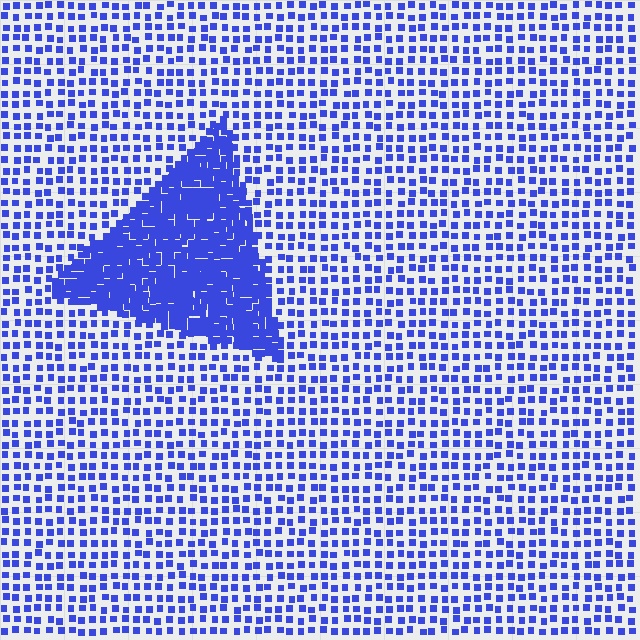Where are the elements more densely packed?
The elements are more densely packed inside the triangle boundary.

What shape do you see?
I see a triangle.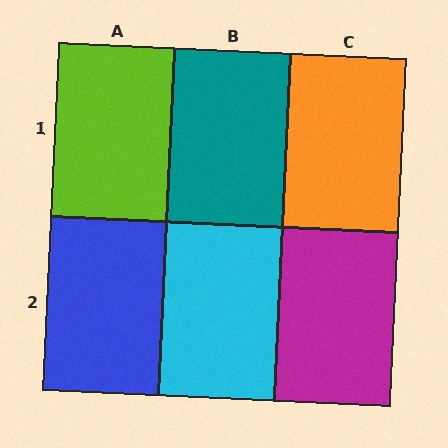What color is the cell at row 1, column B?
Teal.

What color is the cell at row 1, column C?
Orange.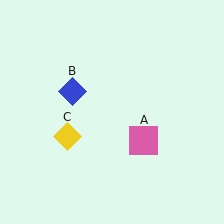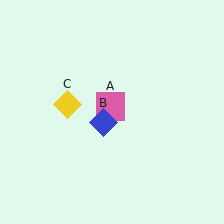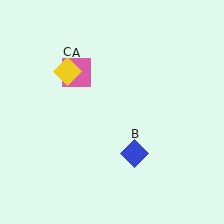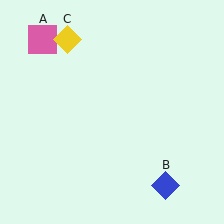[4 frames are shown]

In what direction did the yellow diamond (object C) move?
The yellow diamond (object C) moved up.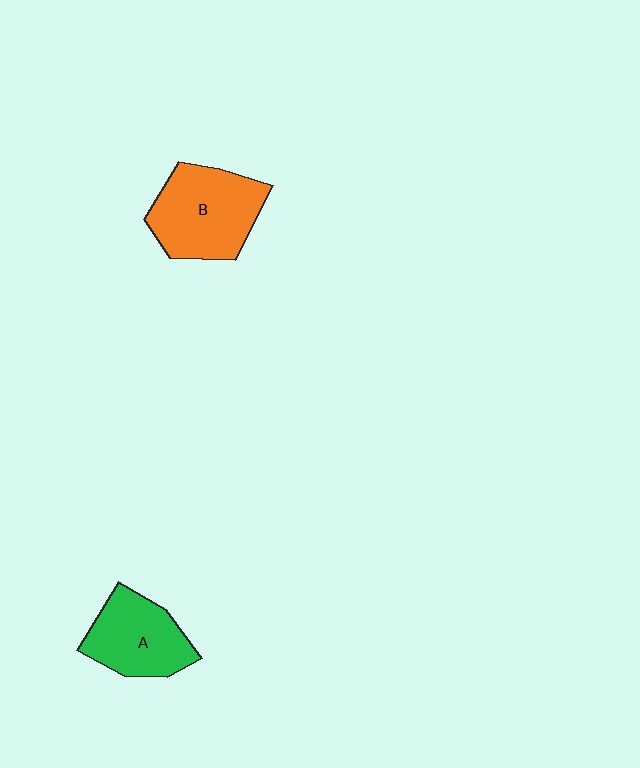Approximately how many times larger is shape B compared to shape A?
Approximately 1.3 times.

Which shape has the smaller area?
Shape A (green).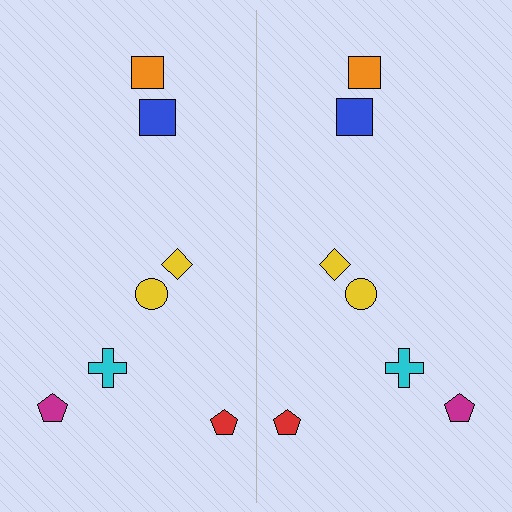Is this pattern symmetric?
Yes, this pattern has bilateral (reflection) symmetry.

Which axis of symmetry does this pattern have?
The pattern has a vertical axis of symmetry running through the center of the image.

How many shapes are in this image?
There are 14 shapes in this image.